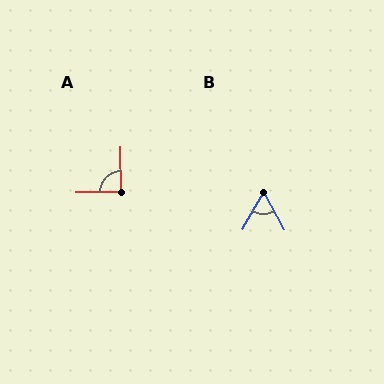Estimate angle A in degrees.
Approximately 90 degrees.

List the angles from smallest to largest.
B (58°), A (90°).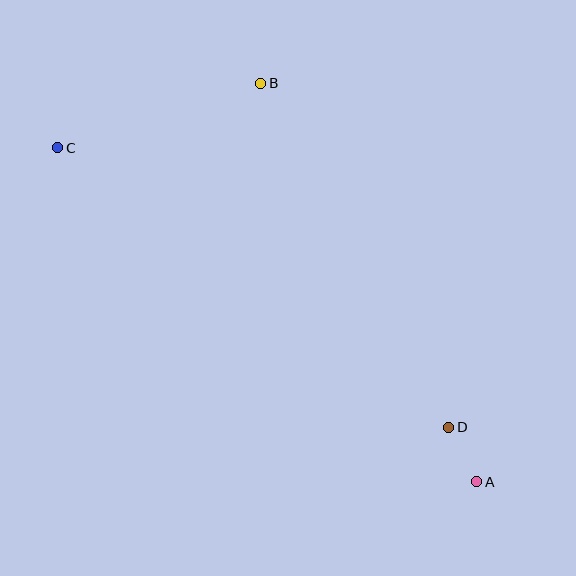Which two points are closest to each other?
Points A and D are closest to each other.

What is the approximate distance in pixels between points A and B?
The distance between A and B is approximately 453 pixels.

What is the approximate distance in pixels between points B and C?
The distance between B and C is approximately 213 pixels.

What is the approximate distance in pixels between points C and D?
The distance between C and D is approximately 481 pixels.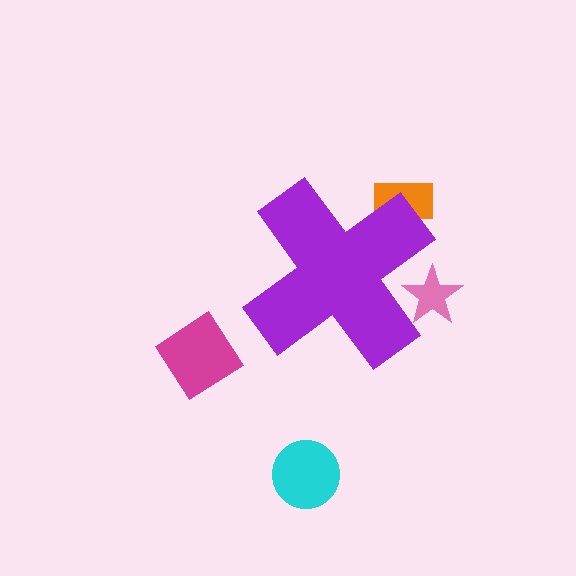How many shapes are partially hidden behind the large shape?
2 shapes are partially hidden.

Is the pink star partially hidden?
Yes, the pink star is partially hidden behind the purple cross.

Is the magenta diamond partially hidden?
No, the magenta diamond is fully visible.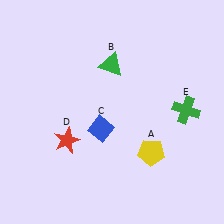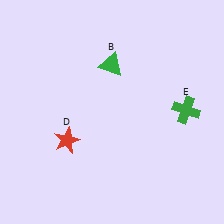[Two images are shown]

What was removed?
The yellow pentagon (A), the blue diamond (C) were removed in Image 2.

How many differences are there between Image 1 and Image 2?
There are 2 differences between the two images.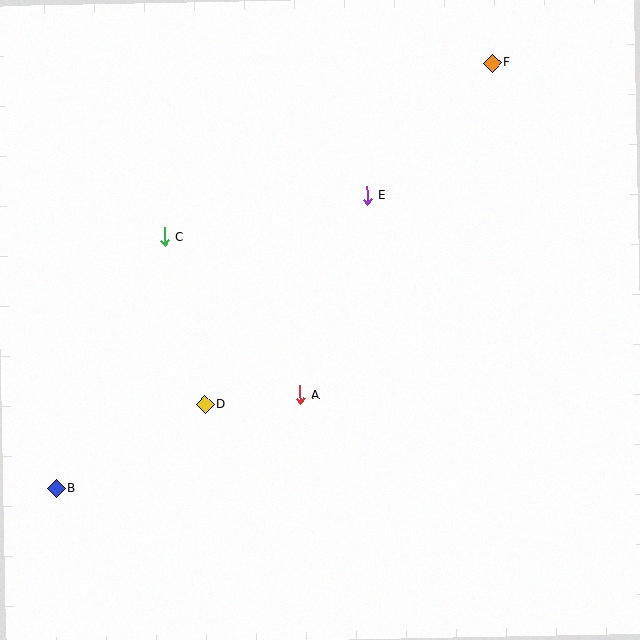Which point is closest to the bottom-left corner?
Point B is closest to the bottom-left corner.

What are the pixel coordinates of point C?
Point C is at (165, 237).